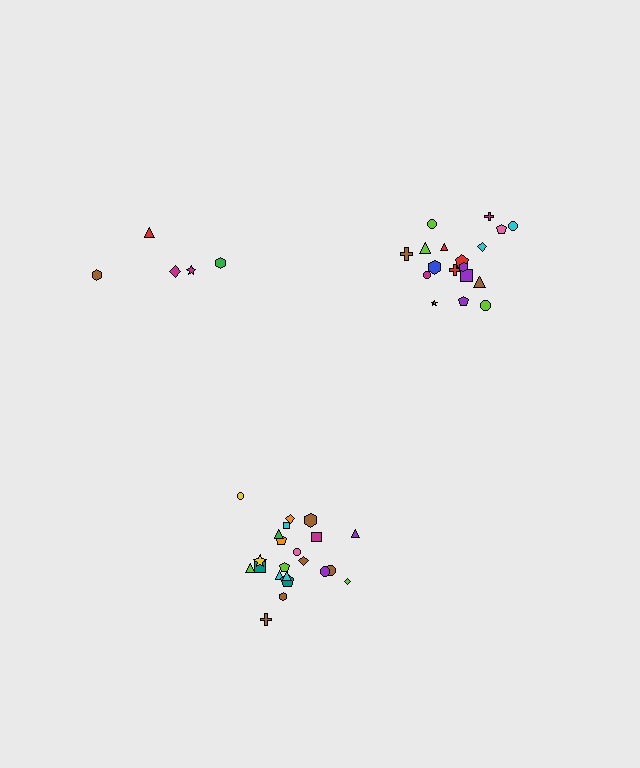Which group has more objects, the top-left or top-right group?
The top-right group.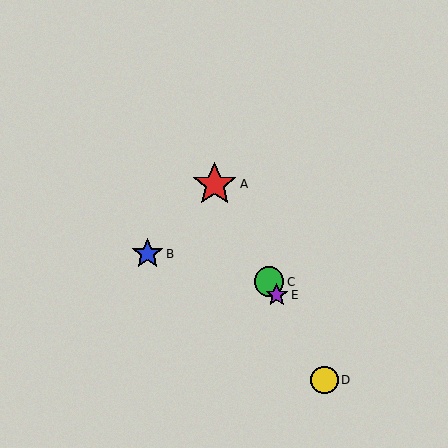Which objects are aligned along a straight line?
Objects A, C, D, E are aligned along a straight line.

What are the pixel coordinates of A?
Object A is at (215, 184).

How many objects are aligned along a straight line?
4 objects (A, C, D, E) are aligned along a straight line.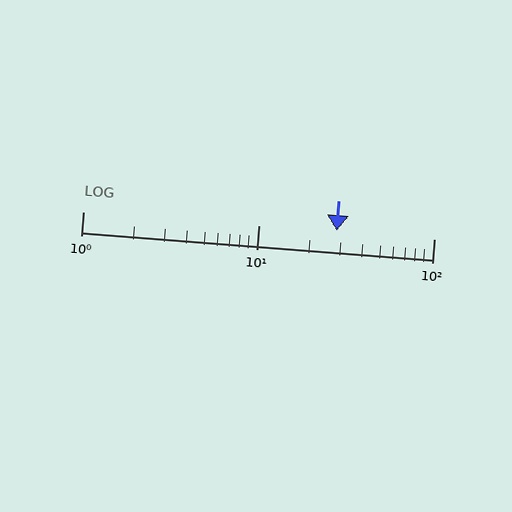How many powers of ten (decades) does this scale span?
The scale spans 2 decades, from 1 to 100.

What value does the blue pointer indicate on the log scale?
The pointer indicates approximately 28.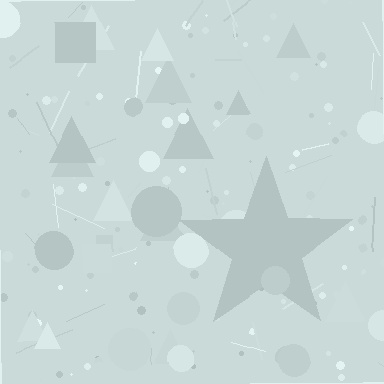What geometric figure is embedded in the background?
A star is embedded in the background.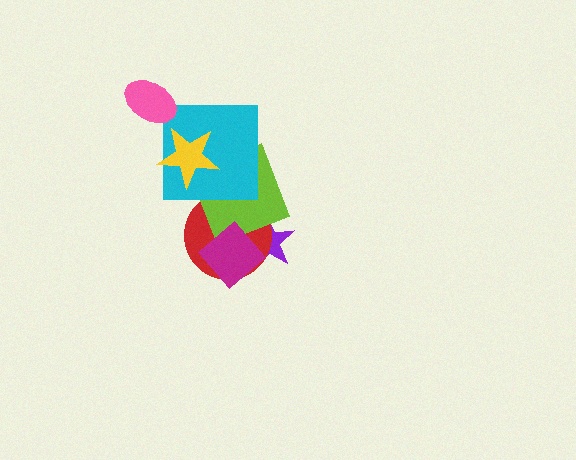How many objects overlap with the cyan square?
2 objects overlap with the cyan square.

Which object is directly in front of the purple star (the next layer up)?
The red circle is directly in front of the purple star.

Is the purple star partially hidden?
Yes, it is partially covered by another shape.